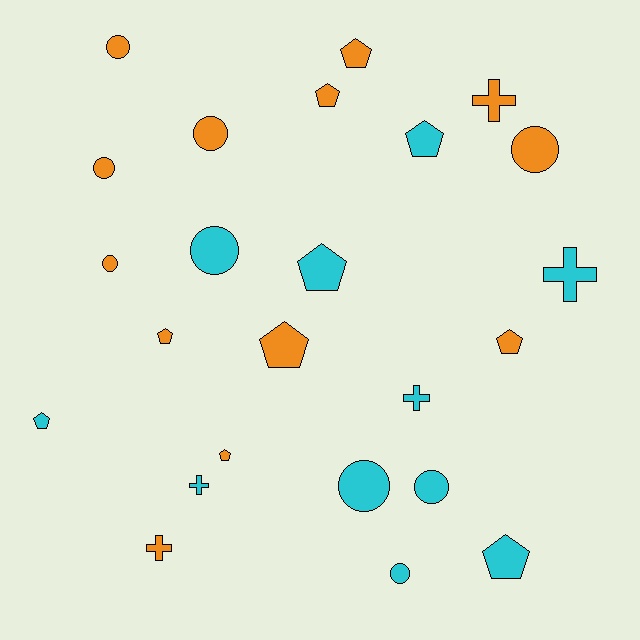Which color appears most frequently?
Orange, with 13 objects.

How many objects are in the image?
There are 24 objects.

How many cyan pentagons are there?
There are 4 cyan pentagons.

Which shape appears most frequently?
Pentagon, with 10 objects.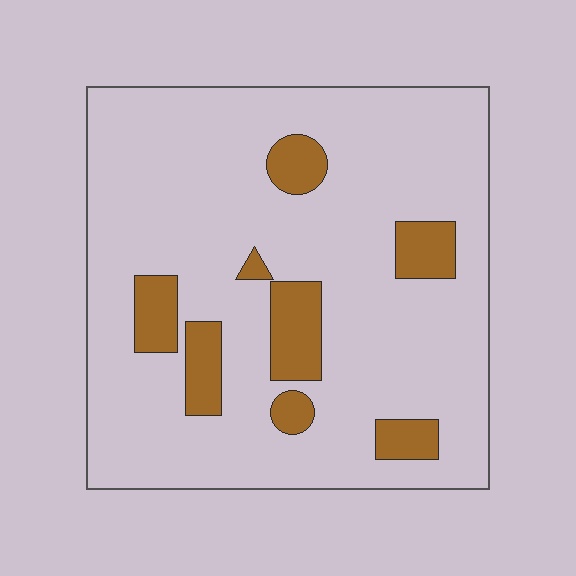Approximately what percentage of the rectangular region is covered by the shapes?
Approximately 15%.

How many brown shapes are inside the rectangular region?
8.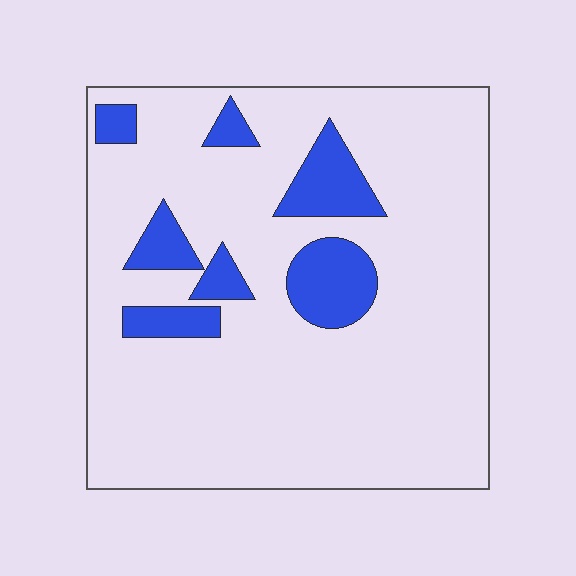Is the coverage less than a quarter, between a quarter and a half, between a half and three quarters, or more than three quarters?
Less than a quarter.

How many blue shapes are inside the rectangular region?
7.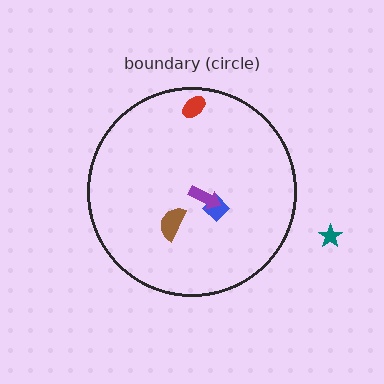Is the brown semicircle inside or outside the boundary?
Inside.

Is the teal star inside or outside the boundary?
Outside.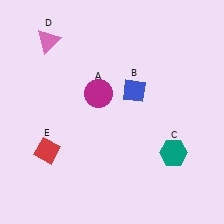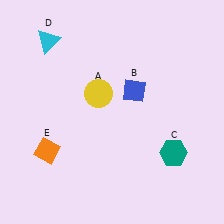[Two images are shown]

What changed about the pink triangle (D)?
In Image 1, D is pink. In Image 2, it changed to cyan.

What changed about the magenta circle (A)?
In Image 1, A is magenta. In Image 2, it changed to yellow.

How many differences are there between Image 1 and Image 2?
There are 3 differences between the two images.